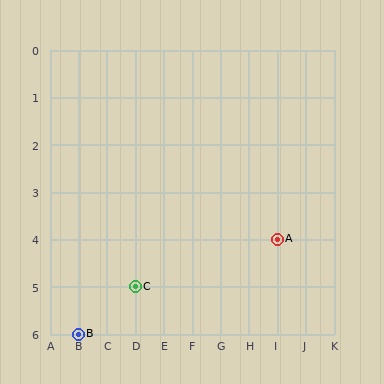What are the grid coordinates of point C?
Point C is at grid coordinates (D, 5).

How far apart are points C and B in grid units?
Points C and B are 2 columns and 1 row apart (about 2.2 grid units diagonally).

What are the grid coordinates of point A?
Point A is at grid coordinates (I, 4).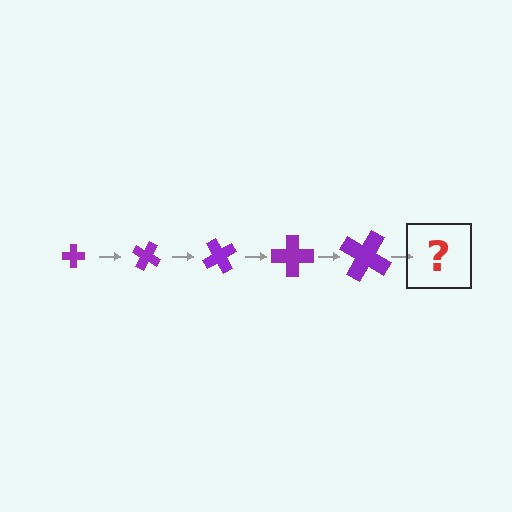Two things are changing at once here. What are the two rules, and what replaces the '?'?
The two rules are that the cross grows larger each step and it rotates 30 degrees each step. The '?' should be a cross, larger than the previous one and rotated 150 degrees from the start.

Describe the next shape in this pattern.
It should be a cross, larger than the previous one and rotated 150 degrees from the start.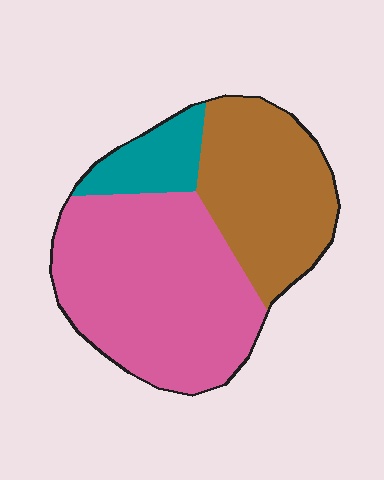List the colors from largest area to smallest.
From largest to smallest: pink, brown, teal.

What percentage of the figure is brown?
Brown covers 34% of the figure.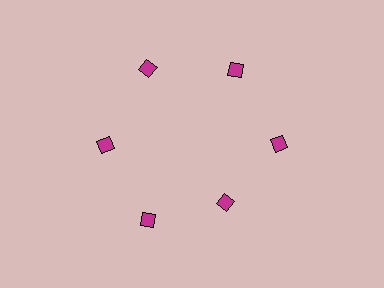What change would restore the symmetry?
The symmetry would be restored by moving it outward, back onto the ring so that all 6 diamonds sit at equal angles and equal distance from the center.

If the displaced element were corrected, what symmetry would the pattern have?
It would have 6-fold rotational symmetry — the pattern would map onto itself every 60 degrees.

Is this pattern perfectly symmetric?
No. The 6 magenta diamonds are arranged in a ring, but one element near the 5 o'clock position is pulled inward toward the center, breaking the 6-fold rotational symmetry.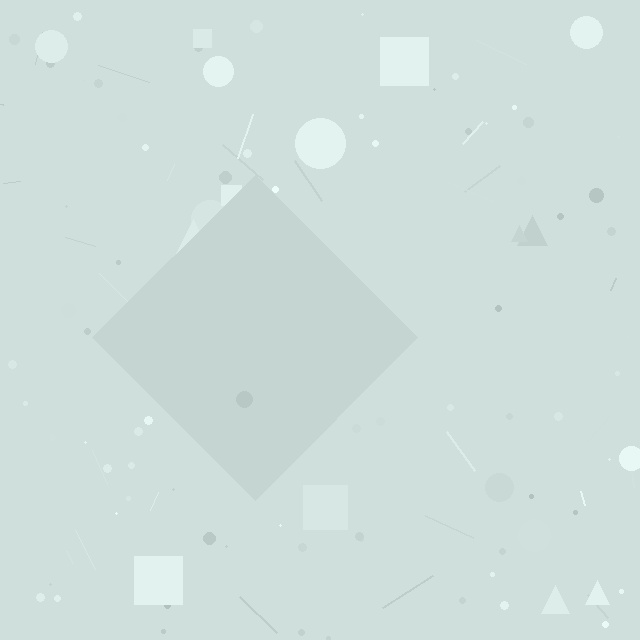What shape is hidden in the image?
A diamond is hidden in the image.